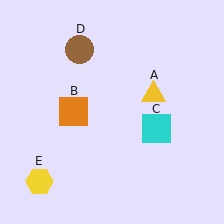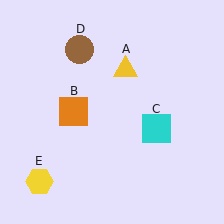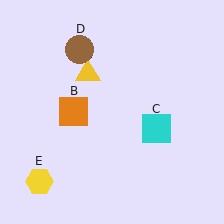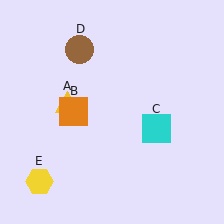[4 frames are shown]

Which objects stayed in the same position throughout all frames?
Orange square (object B) and cyan square (object C) and brown circle (object D) and yellow hexagon (object E) remained stationary.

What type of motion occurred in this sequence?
The yellow triangle (object A) rotated counterclockwise around the center of the scene.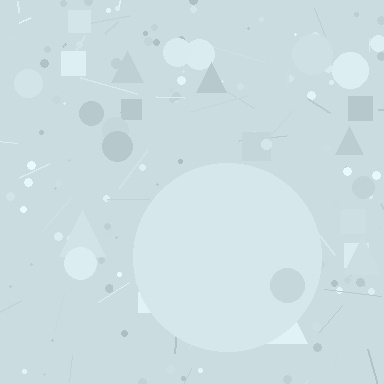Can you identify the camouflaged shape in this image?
The camouflaged shape is a circle.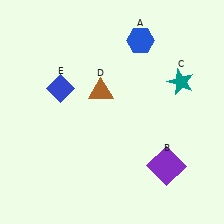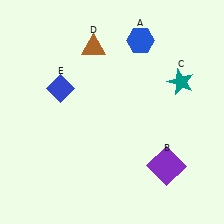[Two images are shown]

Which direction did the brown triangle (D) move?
The brown triangle (D) moved up.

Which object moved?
The brown triangle (D) moved up.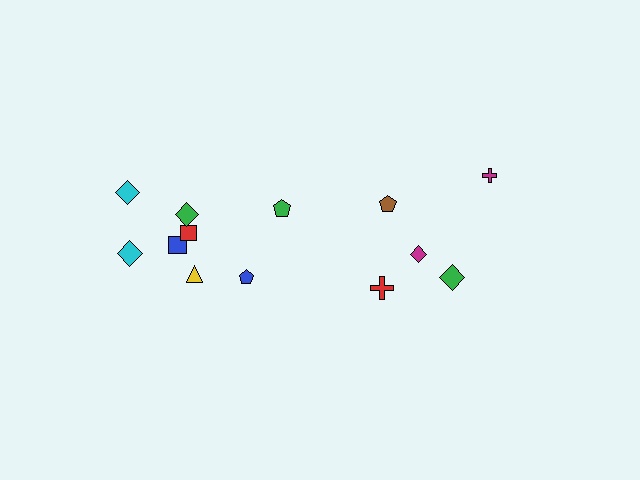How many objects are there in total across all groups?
There are 13 objects.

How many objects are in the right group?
There are 5 objects.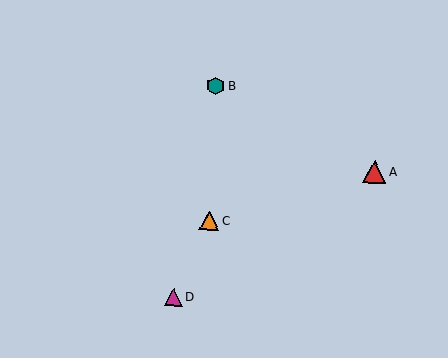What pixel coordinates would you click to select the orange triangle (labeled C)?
Click at (209, 221) to select the orange triangle C.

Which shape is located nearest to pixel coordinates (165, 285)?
The magenta triangle (labeled D) at (174, 297) is nearest to that location.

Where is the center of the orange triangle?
The center of the orange triangle is at (209, 221).